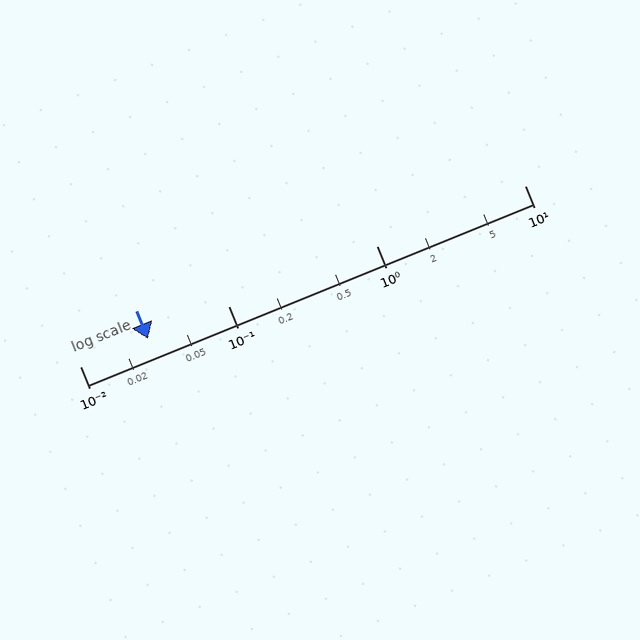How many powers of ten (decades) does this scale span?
The scale spans 3 decades, from 0.01 to 10.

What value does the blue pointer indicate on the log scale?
The pointer indicates approximately 0.029.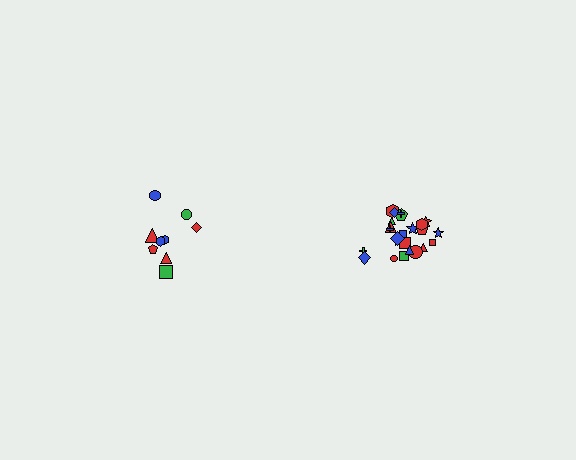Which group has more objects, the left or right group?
The right group.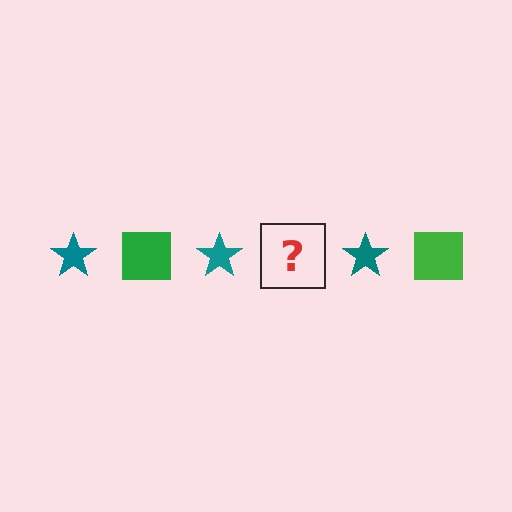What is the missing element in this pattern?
The missing element is a green square.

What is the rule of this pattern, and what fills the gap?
The rule is that the pattern alternates between teal star and green square. The gap should be filled with a green square.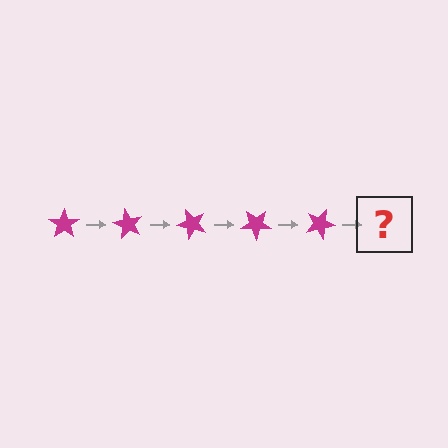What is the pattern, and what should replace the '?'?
The pattern is that the star rotates 60 degrees each step. The '?' should be a magenta star rotated 300 degrees.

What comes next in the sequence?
The next element should be a magenta star rotated 300 degrees.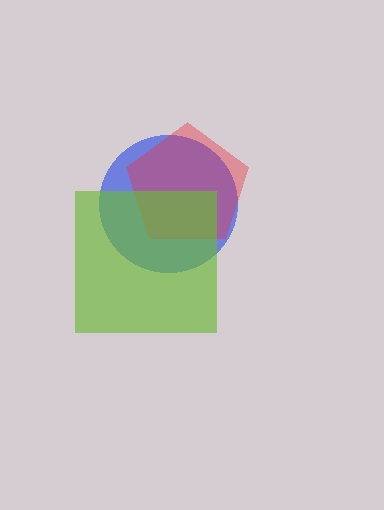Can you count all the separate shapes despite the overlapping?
Yes, there are 3 separate shapes.